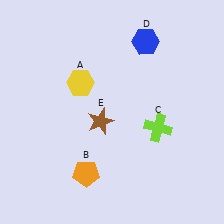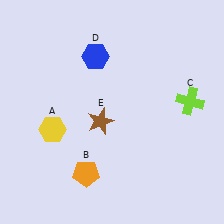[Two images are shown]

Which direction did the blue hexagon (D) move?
The blue hexagon (D) moved left.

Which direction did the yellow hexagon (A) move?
The yellow hexagon (A) moved down.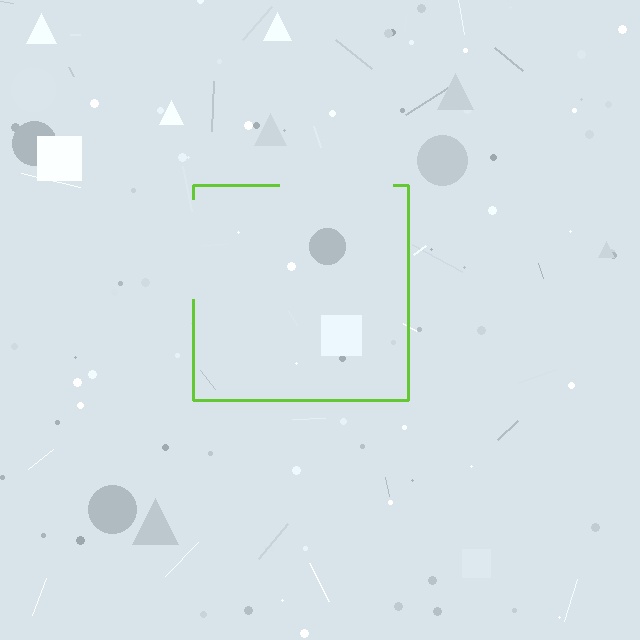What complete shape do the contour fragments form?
The contour fragments form a square.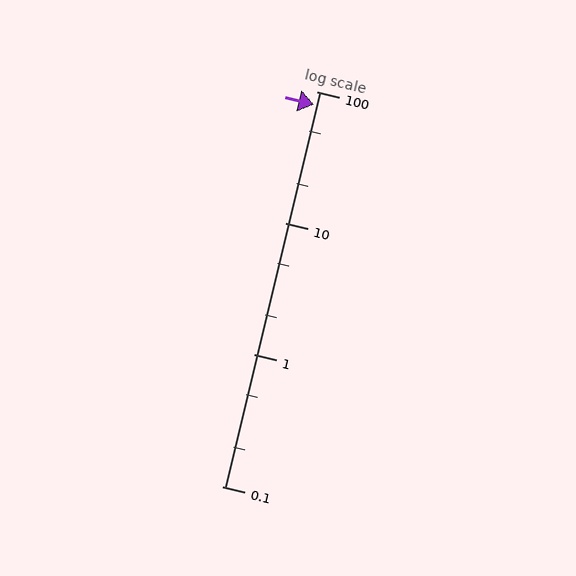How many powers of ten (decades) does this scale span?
The scale spans 3 decades, from 0.1 to 100.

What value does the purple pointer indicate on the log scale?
The pointer indicates approximately 80.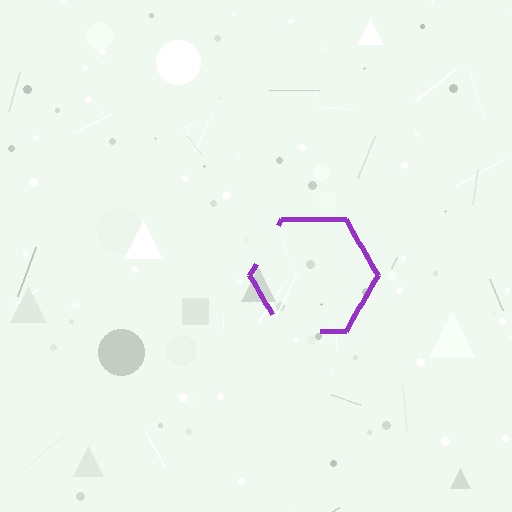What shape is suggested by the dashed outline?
The dashed outline suggests a hexagon.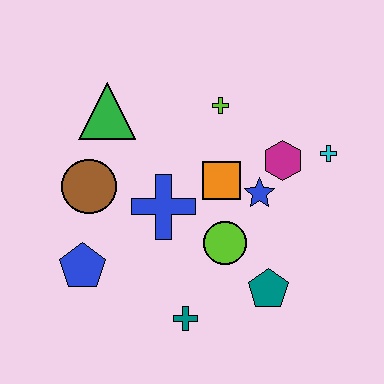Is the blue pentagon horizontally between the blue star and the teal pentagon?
No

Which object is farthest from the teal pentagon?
The green triangle is farthest from the teal pentagon.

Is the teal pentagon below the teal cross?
No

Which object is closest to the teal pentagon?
The lime circle is closest to the teal pentagon.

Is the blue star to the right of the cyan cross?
No